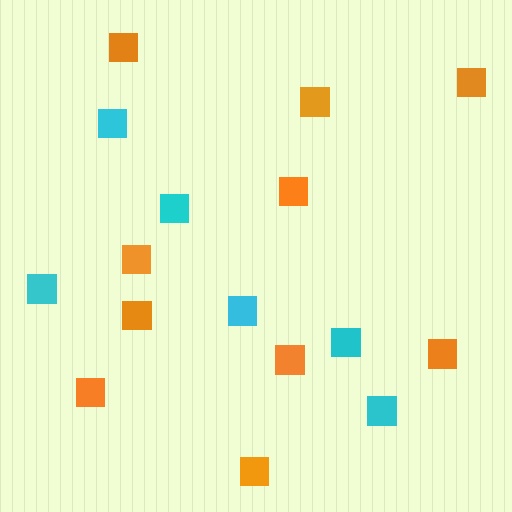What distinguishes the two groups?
There are 2 groups: one group of cyan squares (6) and one group of orange squares (10).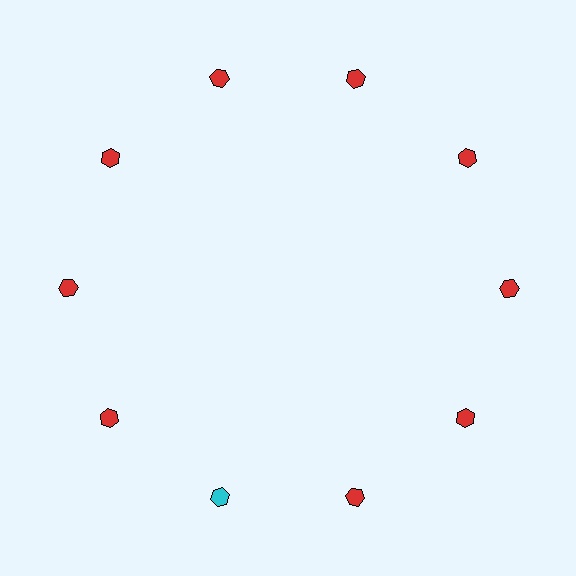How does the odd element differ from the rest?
It has a different color: cyan instead of red.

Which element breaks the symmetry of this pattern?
The cyan hexagon at roughly the 7 o'clock position breaks the symmetry. All other shapes are red hexagons.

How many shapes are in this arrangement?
There are 10 shapes arranged in a ring pattern.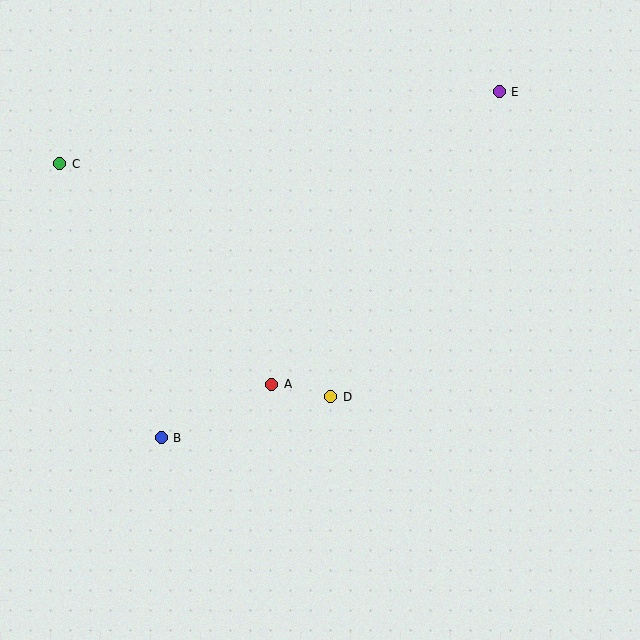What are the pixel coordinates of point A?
Point A is at (272, 384).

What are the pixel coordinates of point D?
Point D is at (331, 397).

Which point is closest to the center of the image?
Point D at (331, 397) is closest to the center.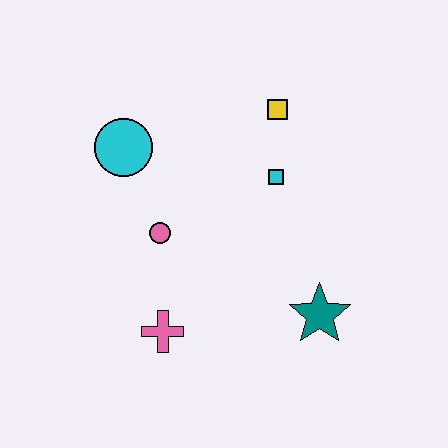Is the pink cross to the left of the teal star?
Yes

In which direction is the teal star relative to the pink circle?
The teal star is to the right of the pink circle.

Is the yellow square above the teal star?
Yes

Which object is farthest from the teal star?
The cyan circle is farthest from the teal star.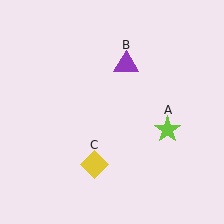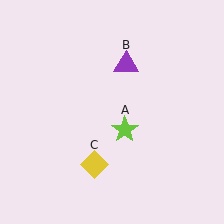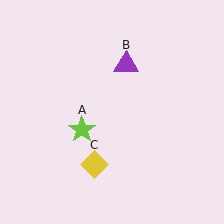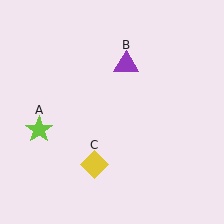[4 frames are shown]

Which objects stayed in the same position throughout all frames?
Purple triangle (object B) and yellow diamond (object C) remained stationary.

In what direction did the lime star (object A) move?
The lime star (object A) moved left.